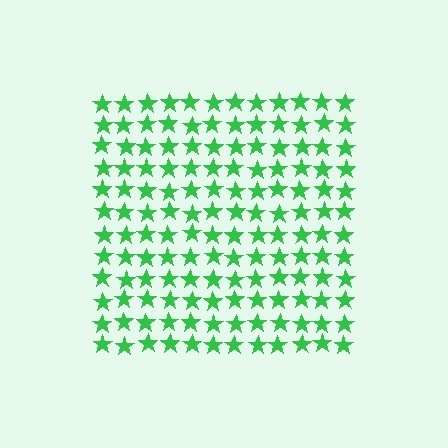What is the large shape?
The large shape is a square.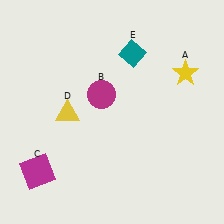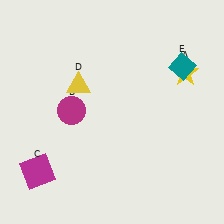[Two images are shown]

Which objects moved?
The objects that moved are: the magenta circle (B), the yellow triangle (D), the teal diamond (E).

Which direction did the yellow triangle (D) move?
The yellow triangle (D) moved up.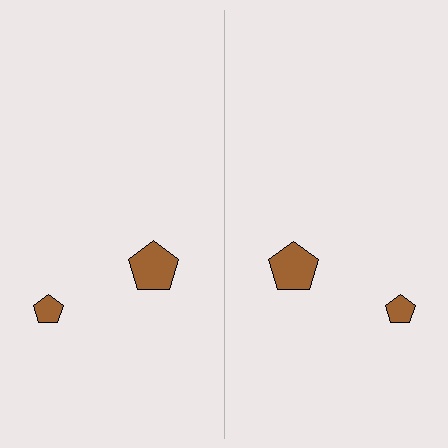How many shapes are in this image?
There are 4 shapes in this image.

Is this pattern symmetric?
Yes, this pattern has bilateral (reflection) symmetry.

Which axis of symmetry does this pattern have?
The pattern has a vertical axis of symmetry running through the center of the image.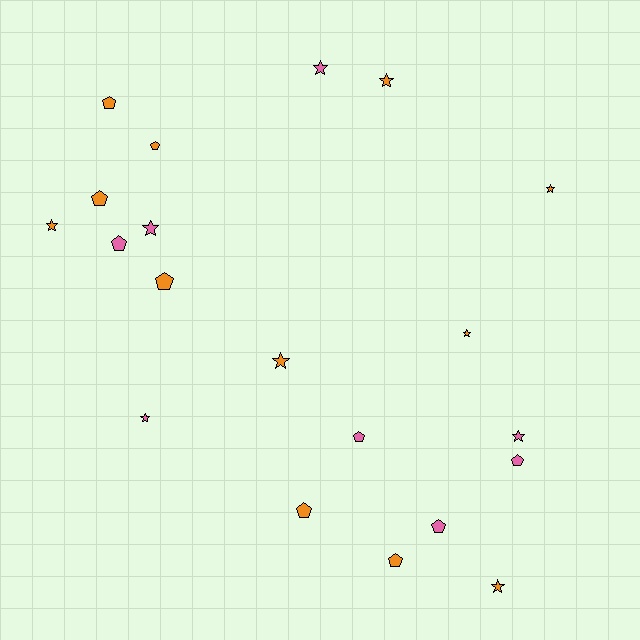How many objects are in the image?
There are 20 objects.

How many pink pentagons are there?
There are 4 pink pentagons.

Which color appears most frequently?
Orange, with 12 objects.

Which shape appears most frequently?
Pentagon, with 10 objects.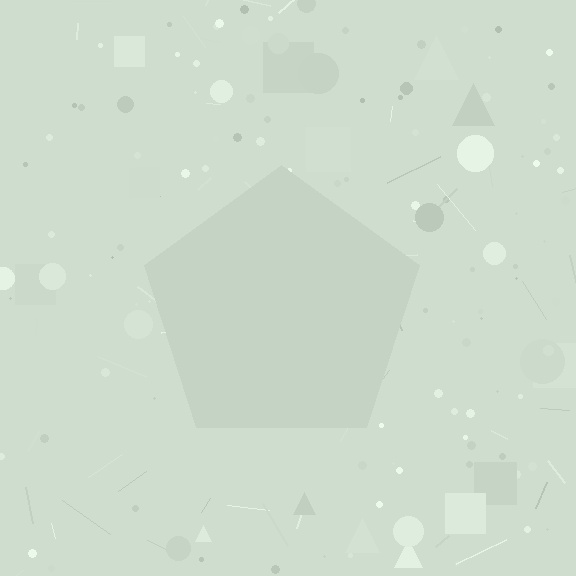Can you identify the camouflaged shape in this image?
The camouflaged shape is a pentagon.